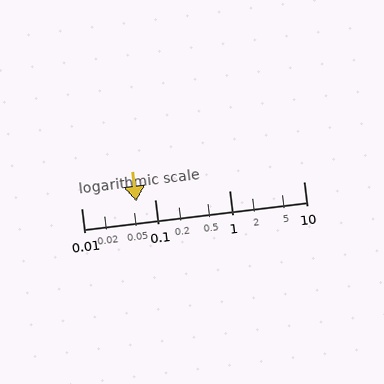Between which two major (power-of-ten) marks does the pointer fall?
The pointer is between 0.01 and 0.1.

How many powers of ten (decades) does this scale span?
The scale spans 3 decades, from 0.01 to 10.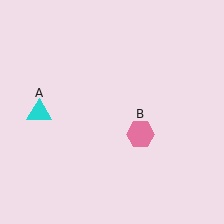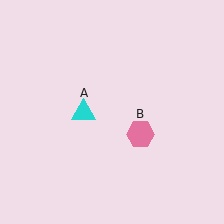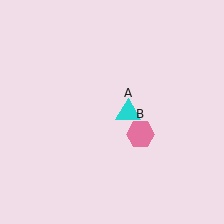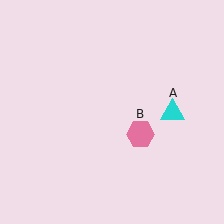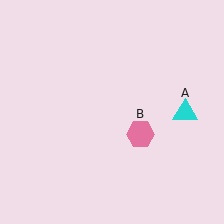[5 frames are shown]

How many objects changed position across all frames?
1 object changed position: cyan triangle (object A).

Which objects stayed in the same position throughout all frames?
Pink hexagon (object B) remained stationary.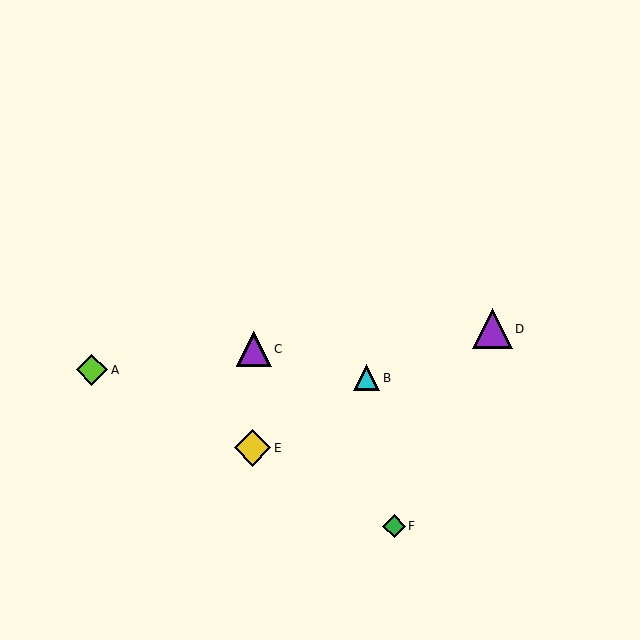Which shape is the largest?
The purple triangle (labeled D) is the largest.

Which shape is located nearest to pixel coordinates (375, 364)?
The cyan triangle (labeled B) at (367, 378) is nearest to that location.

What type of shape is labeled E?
Shape E is a yellow diamond.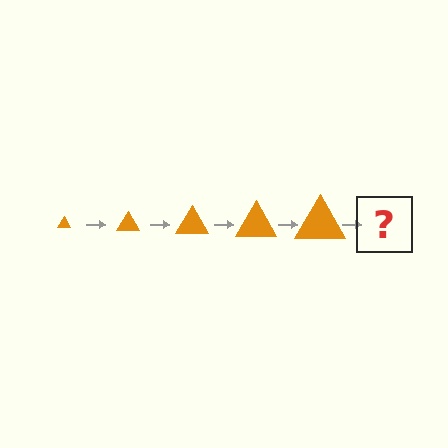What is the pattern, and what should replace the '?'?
The pattern is that the triangle gets progressively larger each step. The '?' should be an orange triangle, larger than the previous one.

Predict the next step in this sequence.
The next step is an orange triangle, larger than the previous one.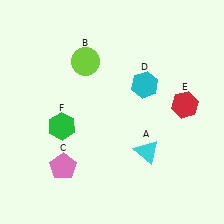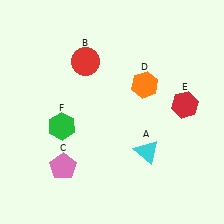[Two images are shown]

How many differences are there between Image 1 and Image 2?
There are 2 differences between the two images.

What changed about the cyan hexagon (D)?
In Image 1, D is cyan. In Image 2, it changed to orange.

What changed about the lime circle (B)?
In Image 1, B is lime. In Image 2, it changed to red.